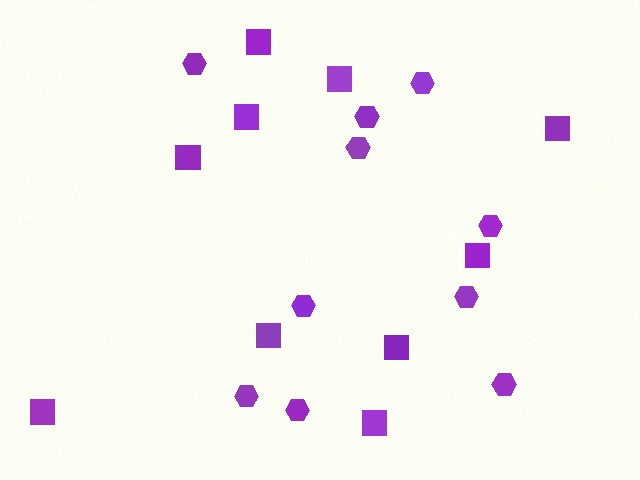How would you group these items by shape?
There are 2 groups: one group of hexagons (10) and one group of squares (10).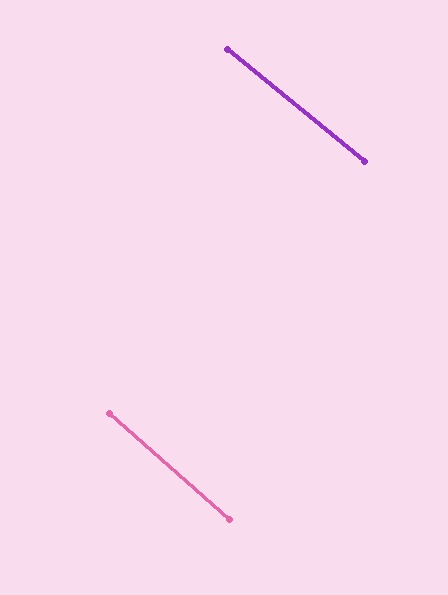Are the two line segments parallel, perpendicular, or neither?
Parallel — their directions differ by only 1.9°.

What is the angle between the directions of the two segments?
Approximately 2 degrees.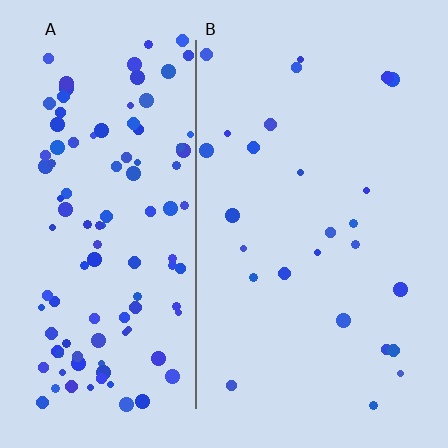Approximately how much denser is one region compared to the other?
Approximately 4.3× — region A over region B.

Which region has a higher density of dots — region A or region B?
A (the left).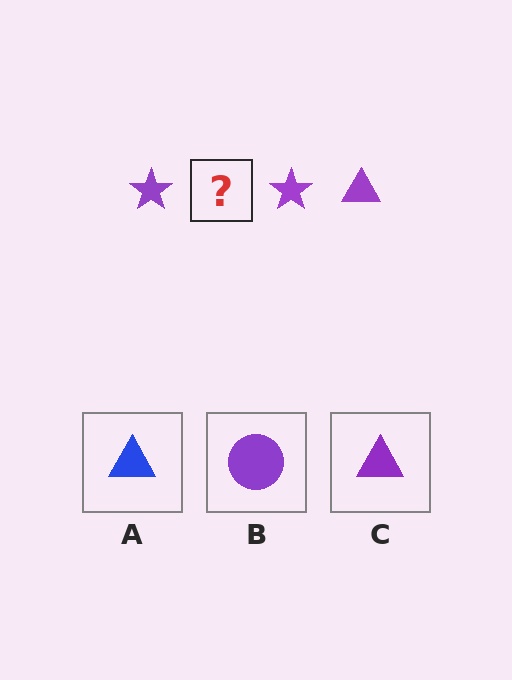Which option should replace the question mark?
Option C.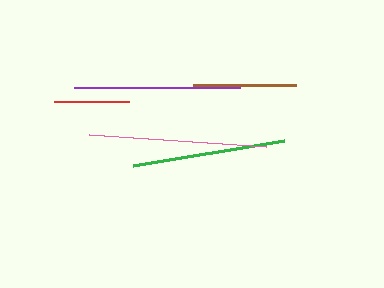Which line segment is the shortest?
The red line is the shortest at approximately 75 pixels.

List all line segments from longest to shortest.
From longest to shortest: pink, purple, green, brown, red.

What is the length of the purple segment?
The purple segment is approximately 166 pixels long.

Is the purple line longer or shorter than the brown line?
The purple line is longer than the brown line.